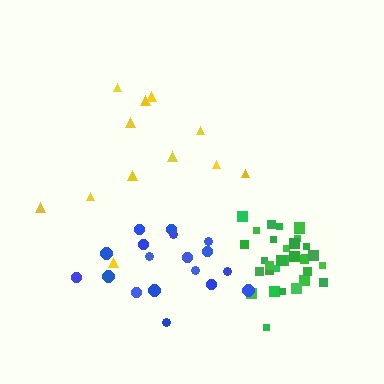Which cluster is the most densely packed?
Green.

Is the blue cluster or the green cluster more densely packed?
Green.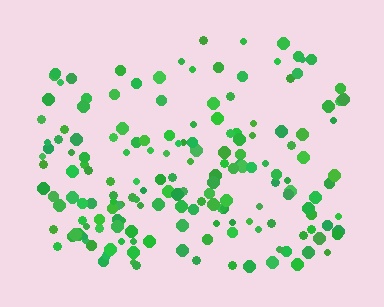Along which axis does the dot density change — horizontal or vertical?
Vertical.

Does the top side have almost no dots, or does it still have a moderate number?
Still a moderate number, just noticeably fewer than the bottom.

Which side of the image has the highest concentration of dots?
The bottom.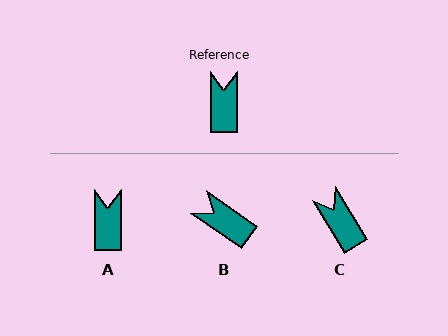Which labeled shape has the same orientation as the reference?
A.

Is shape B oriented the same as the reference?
No, it is off by about 54 degrees.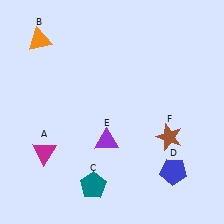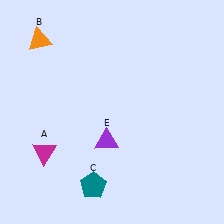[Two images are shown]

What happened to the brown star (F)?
The brown star (F) was removed in Image 2. It was in the bottom-right area of Image 1.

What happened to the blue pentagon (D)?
The blue pentagon (D) was removed in Image 2. It was in the bottom-right area of Image 1.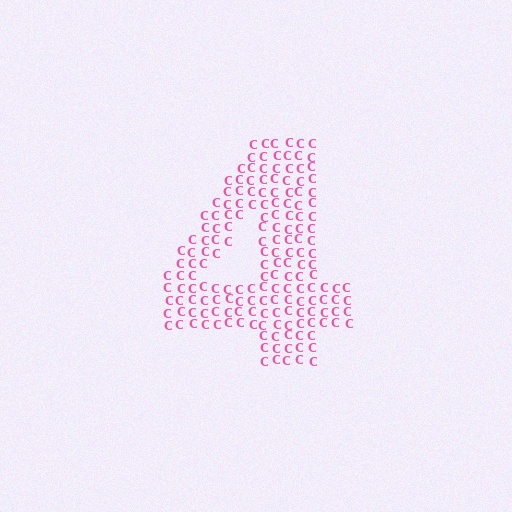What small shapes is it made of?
It is made of small letter C's.